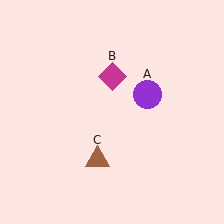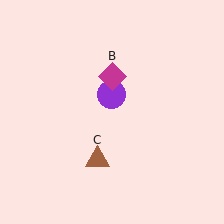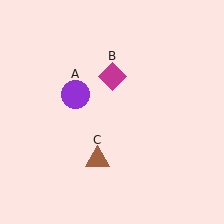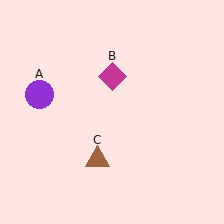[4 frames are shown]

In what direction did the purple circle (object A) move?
The purple circle (object A) moved left.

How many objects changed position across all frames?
1 object changed position: purple circle (object A).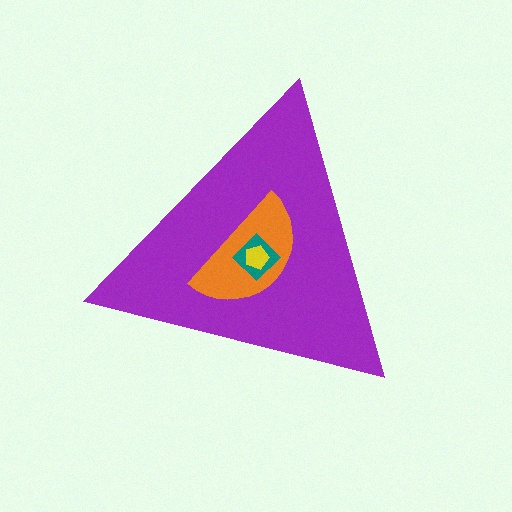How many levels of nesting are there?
4.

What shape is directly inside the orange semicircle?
The teal diamond.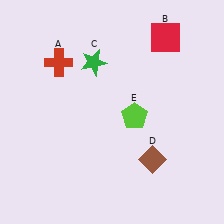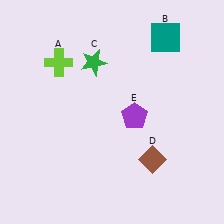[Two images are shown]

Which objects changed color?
A changed from red to lime. B changed from red to teal. E changed from lime to purple.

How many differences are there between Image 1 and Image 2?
There are 3 differences between the two images.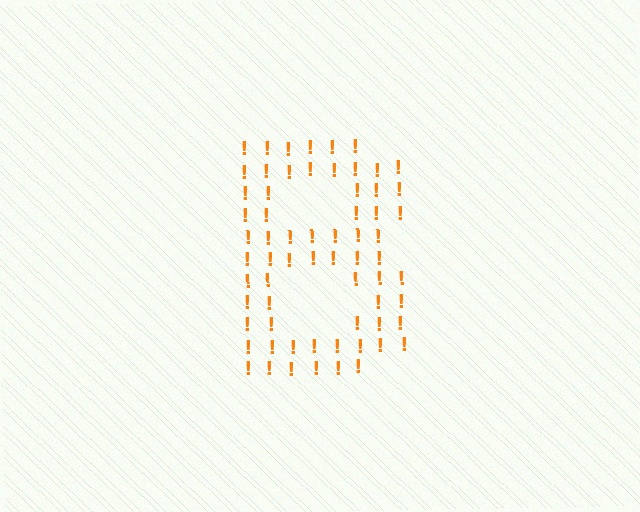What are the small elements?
The small elements are exclamation marks.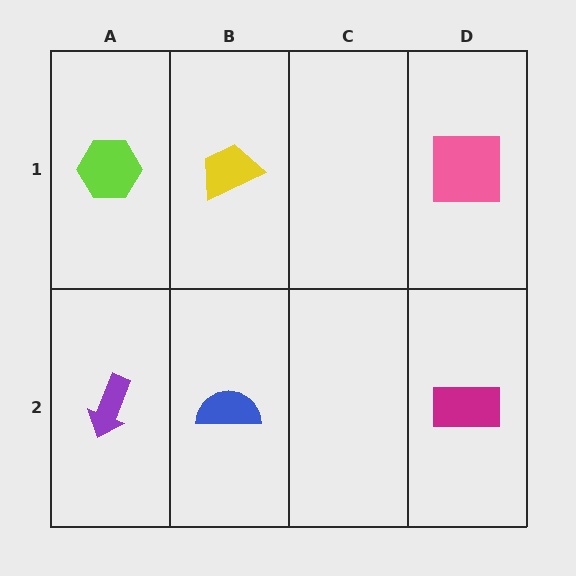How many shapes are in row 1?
3 shapes.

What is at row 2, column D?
A magenta rectangle.